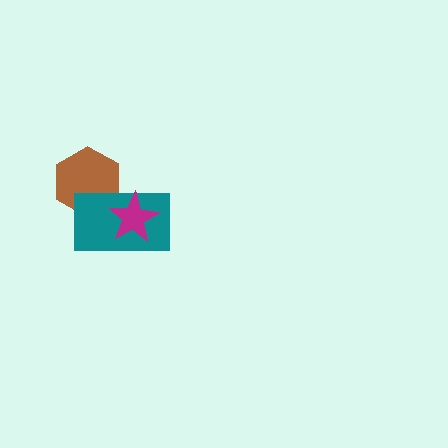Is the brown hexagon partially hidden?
Yes, it is partially covered by another shape.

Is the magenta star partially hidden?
No, no other shape covers it.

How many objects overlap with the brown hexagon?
1 object overlaps with the brown hexagon.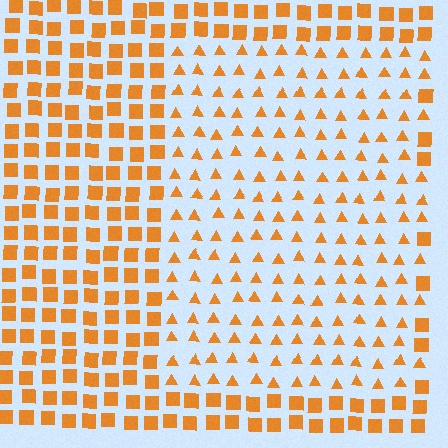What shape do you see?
I see a rectangle.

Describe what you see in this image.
The image is filled with small orange elements arranged in a uniform grid. A rectangle-shaped region contains triangles, while the surrounding area contains squares. The boundary is defined purely by the change in element shape.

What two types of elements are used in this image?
The image uses triangles inside the rectangle region and squares outside it.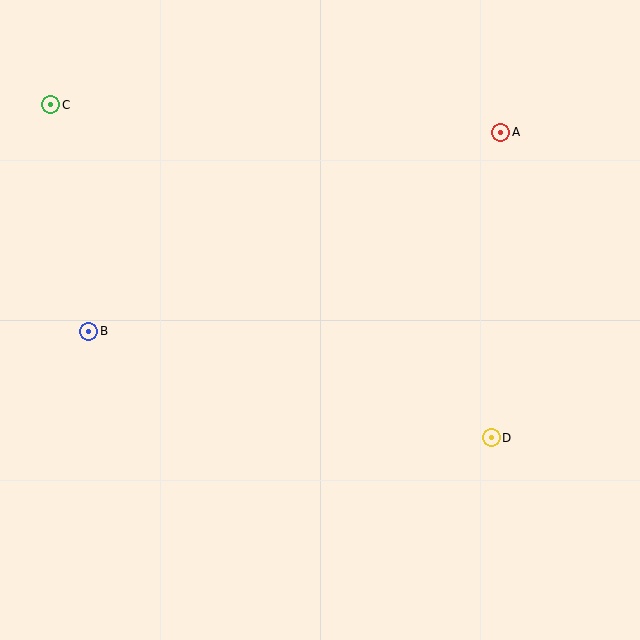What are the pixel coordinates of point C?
Point C is at (51, 105).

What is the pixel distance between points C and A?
The distance between C and A is 450 pixels.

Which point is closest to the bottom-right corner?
Point D is closest to the bottom-right corner.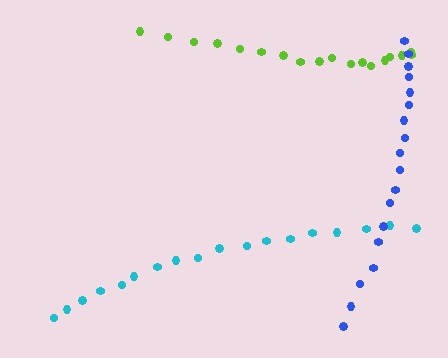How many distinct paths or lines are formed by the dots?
There are 3 distinct paths.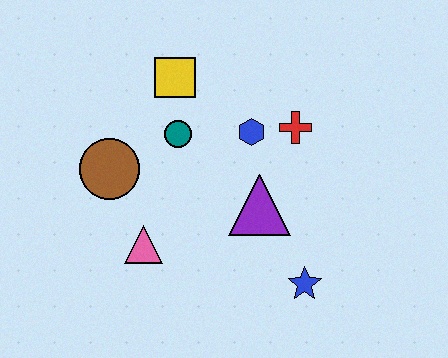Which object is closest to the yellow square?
The teal circle is closest to the yellow square.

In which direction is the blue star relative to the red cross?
The blue star is below the red cross.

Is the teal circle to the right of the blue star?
No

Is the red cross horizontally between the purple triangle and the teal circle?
No